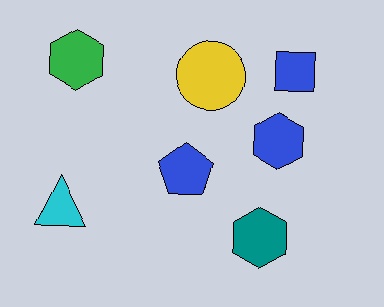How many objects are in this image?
There are 7 objects.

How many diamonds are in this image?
There are no diamonds.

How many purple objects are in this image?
There are no purple objects.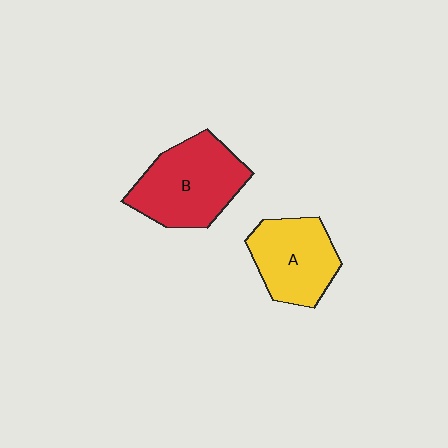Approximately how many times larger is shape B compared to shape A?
Approximately 1.2 times.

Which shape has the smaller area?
Shape A (yellow).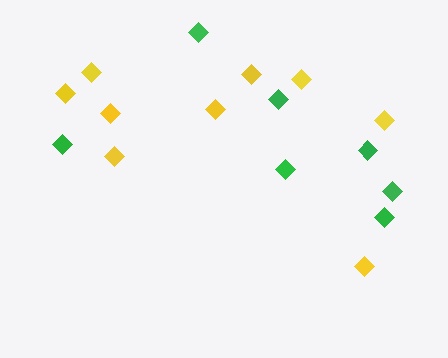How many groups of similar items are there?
There are 2 groups: one group of yellow diamonds (9) and one group of green diamonds (7).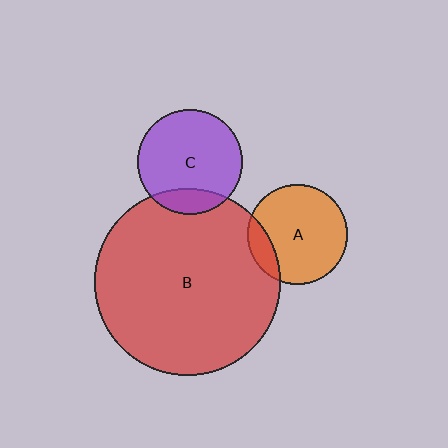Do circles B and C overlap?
Yes.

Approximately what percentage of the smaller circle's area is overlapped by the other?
Approximately 15%.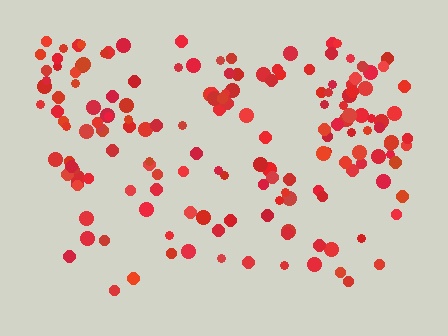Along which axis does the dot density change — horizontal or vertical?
Vertical.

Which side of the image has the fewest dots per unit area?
The bottom.